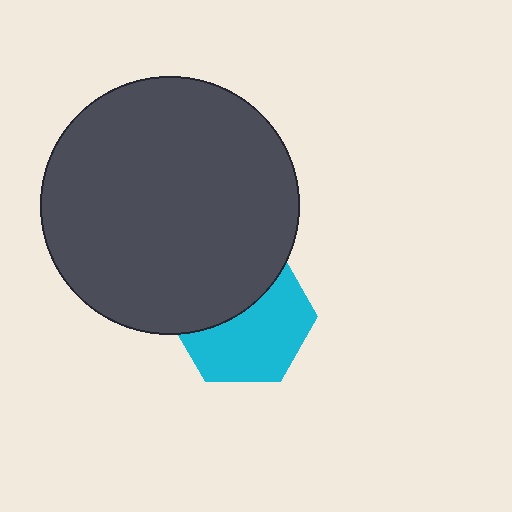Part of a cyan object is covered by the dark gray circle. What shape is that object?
It is a hexagon.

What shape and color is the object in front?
The object in front is a dark gray circle.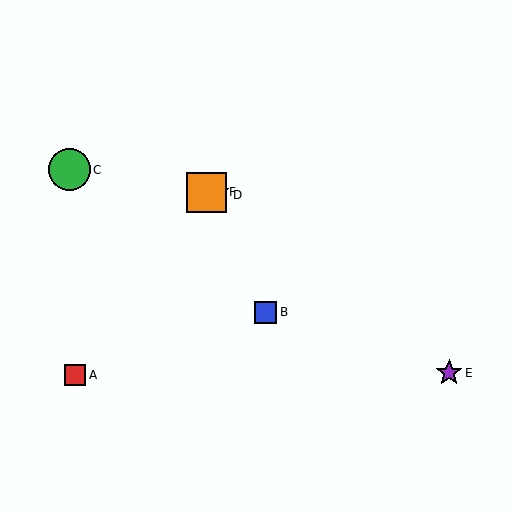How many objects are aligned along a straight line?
3 objects (B, D, F) are aligned along a straight line.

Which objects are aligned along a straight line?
Objects B, D, F are aligned along a straight line.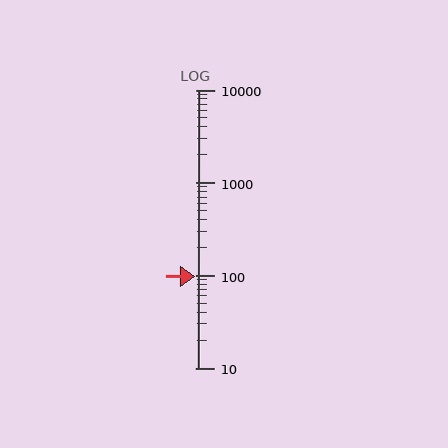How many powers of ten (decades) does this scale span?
The scale spans 3 decades, from 10 to 10000.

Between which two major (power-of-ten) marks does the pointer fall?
The pointer is between 10 and 100.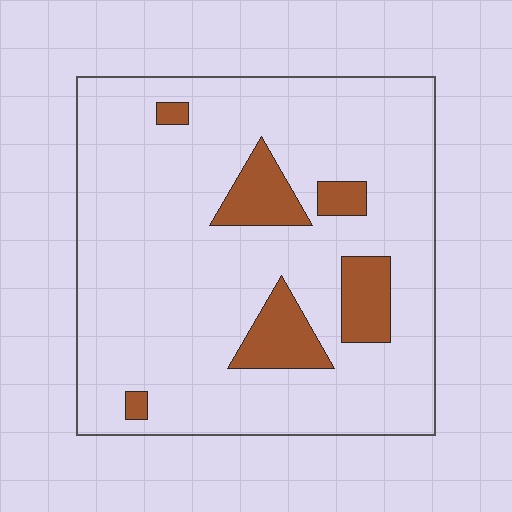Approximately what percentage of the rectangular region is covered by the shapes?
Approximately 15%.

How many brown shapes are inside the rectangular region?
6.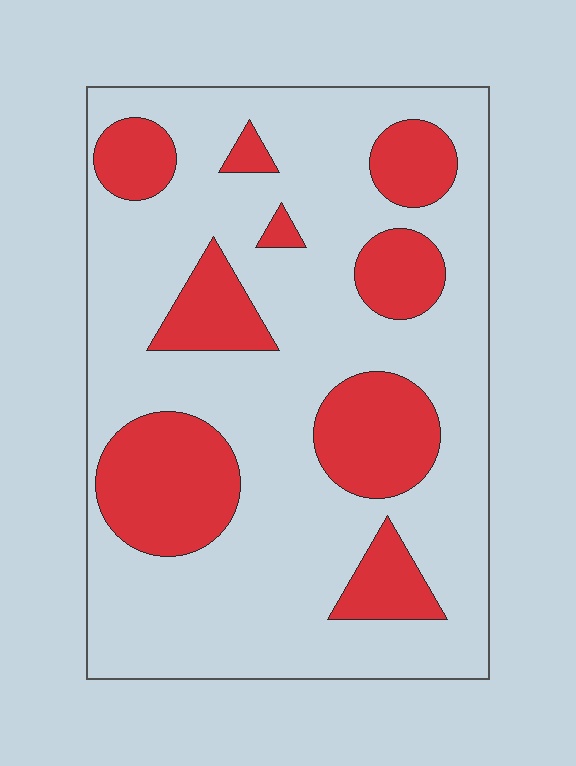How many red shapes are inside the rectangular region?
9.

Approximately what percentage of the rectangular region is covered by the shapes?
Approximately 25%.